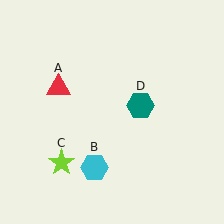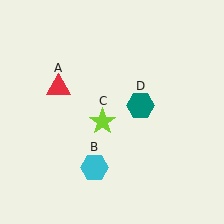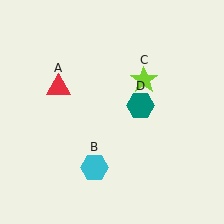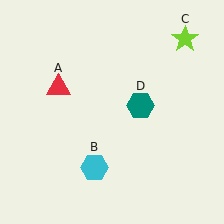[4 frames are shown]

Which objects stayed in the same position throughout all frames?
Red triangle (object A) and cyan hexagon (object B) and teal hexagon (object D) remained stationary.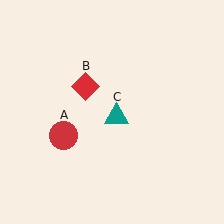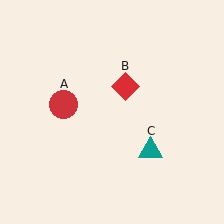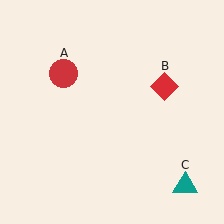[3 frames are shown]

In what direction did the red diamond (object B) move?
The red diamond (object B) moved right.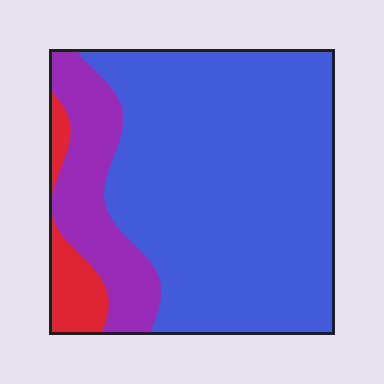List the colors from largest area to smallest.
From largest to smallest: blue, purple, red.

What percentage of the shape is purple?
Purple covers around 20% of the shape.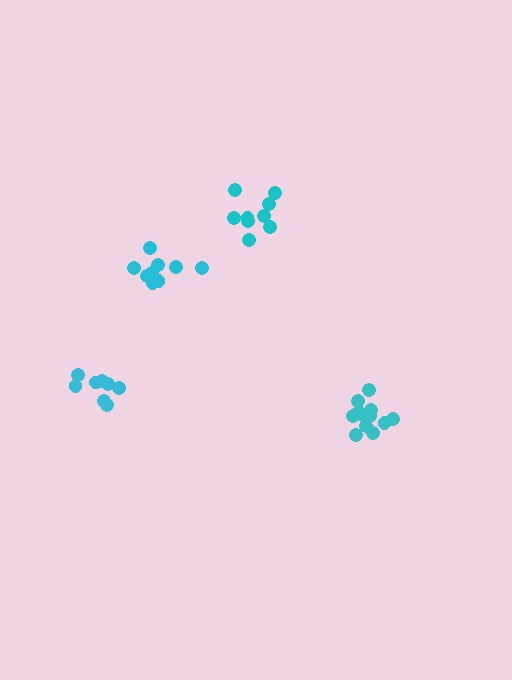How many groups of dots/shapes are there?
There are 4 groups.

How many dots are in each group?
Group 1: 12 dots, Group 2: 8 dots, Group 3: 9 dots, Group 4: 10 dots (39 total).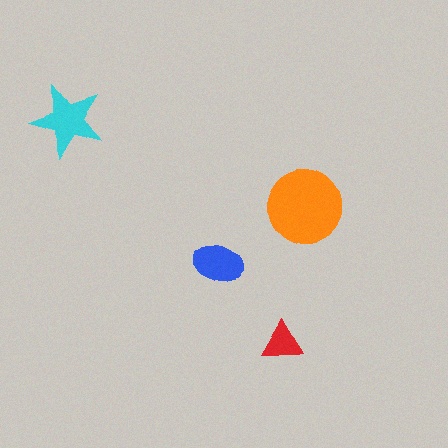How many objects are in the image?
There are 4 objects in the image.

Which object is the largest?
The orange circle.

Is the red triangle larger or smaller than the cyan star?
Smaller.